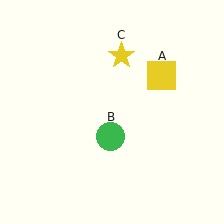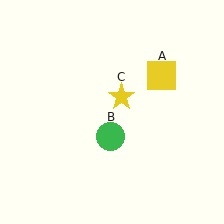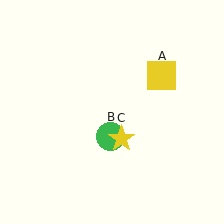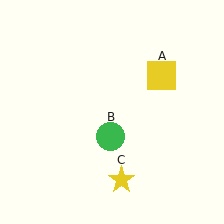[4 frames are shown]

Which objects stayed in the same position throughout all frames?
Yellow square (object A) and green circle (object B) remained stationary.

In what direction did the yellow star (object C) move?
The yellow star (object C) moved down.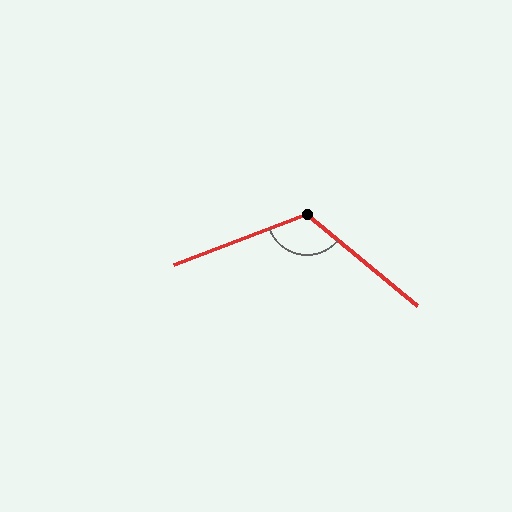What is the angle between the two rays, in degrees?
Approximately 120 degrees.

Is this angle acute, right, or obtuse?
It is obtuse.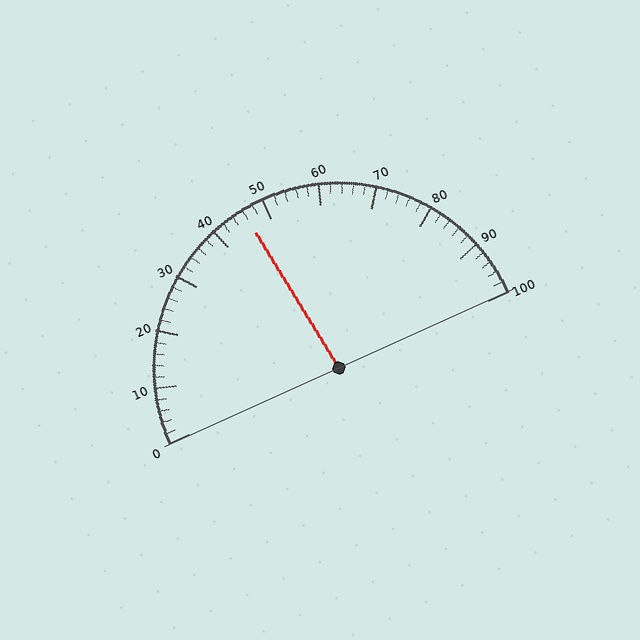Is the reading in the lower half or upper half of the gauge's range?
The reading is in the lower half of the range (0 to 100).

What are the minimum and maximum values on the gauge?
The gauge ranges from 0 to 100.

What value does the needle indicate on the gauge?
The needle indicates approximately 46.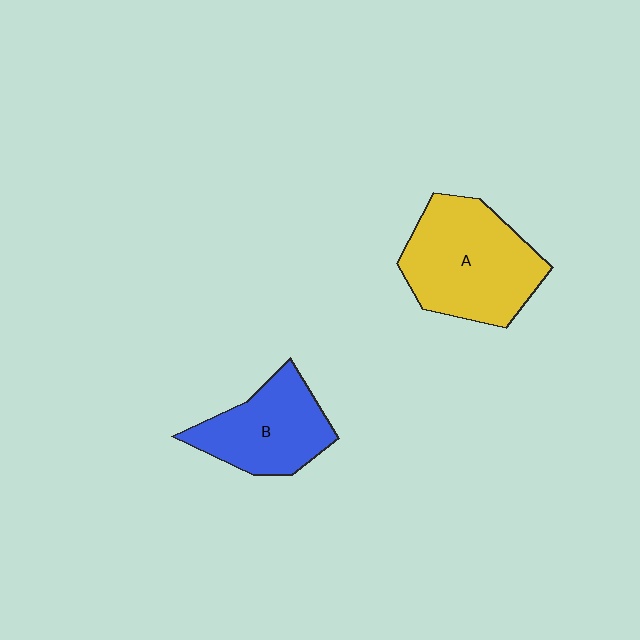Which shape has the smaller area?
Shape B (blue).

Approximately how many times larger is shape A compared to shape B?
Approximately 1.4 times.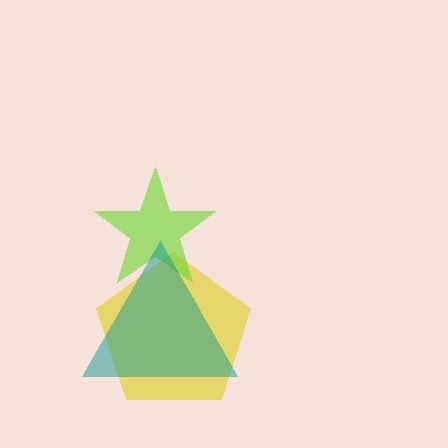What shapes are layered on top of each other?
The layered shapes are: a yellow pentagon, a lime star, a teal triangle.